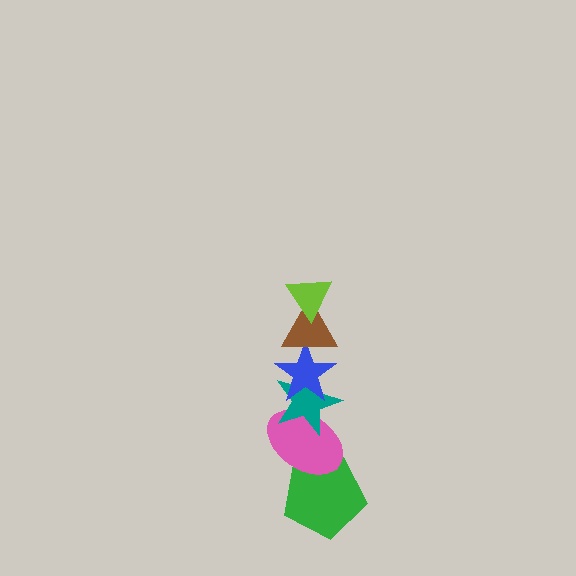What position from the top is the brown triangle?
The brown triangle is 2nd from the top.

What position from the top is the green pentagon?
The green pentagon is 6th from the top.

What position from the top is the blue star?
The blue star is 3rd from the top.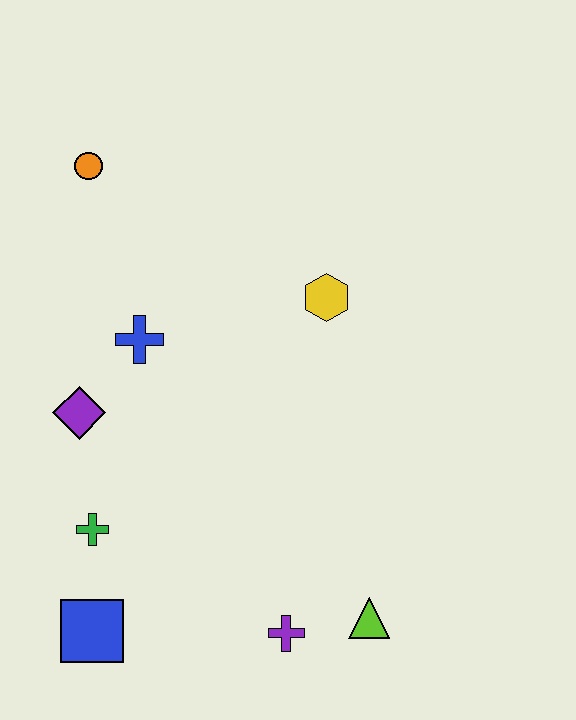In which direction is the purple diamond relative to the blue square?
The purple diamond is above the blue square.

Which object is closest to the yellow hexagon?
The blue cross is closest to the yellow hexagon.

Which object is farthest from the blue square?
The orange circle is farthest from the blue square.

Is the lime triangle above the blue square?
Yes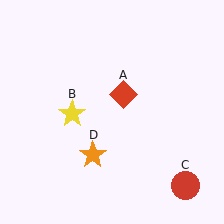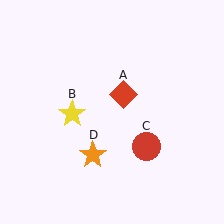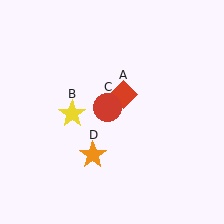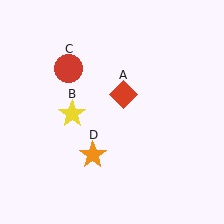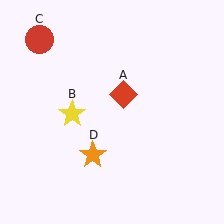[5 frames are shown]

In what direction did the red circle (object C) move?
The red circle (object C) moved up and to the left.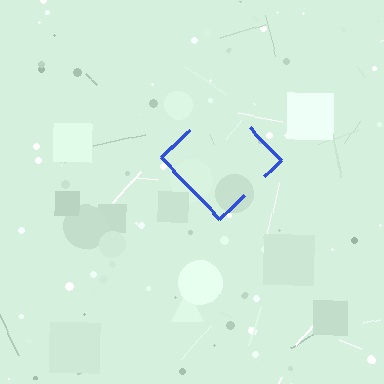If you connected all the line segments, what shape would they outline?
They would outline a diamond.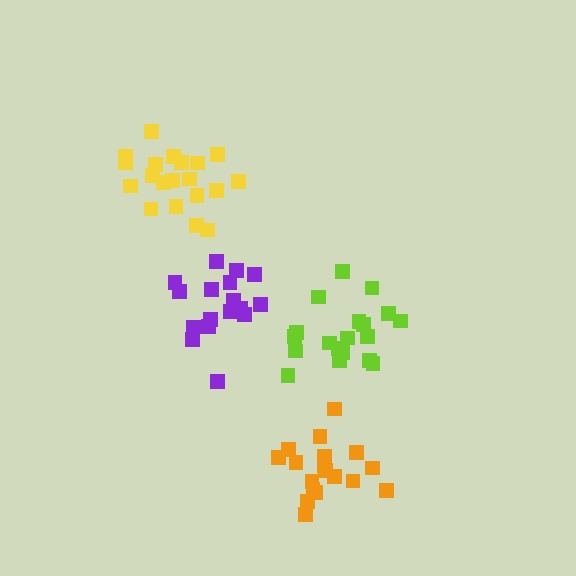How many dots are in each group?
Group 1: 20 dots, Group 2: 17 dots, Group 3: 19 dots, Group 4: 18 dots (74 total).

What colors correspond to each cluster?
The clusters are colored: yellow, purple, lime, orange.